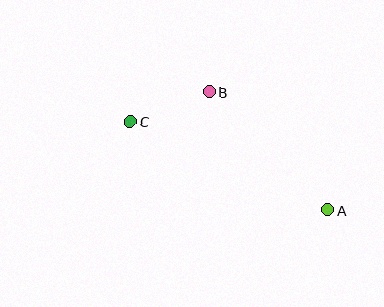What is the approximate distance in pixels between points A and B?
The distance between A and B is approximately 167 pixels.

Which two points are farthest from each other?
Points A and C are farthest from each other.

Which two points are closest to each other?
Points B and C are closest to each other.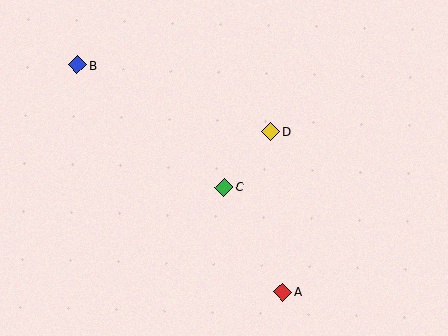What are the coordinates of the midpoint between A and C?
The midpoint between A and C is at (253, 239).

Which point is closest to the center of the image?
Point C at (224, 187) is closest to the center.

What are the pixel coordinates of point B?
Point B is at (78, 65).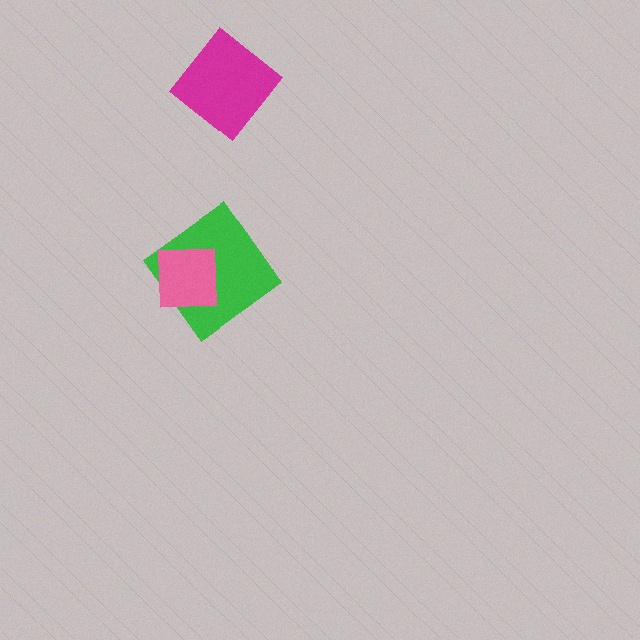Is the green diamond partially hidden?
Yes, it is partially covered by another shape.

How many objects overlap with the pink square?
1 object overlaps with the pink square.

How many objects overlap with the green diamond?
1 object overlaps with the green diamond.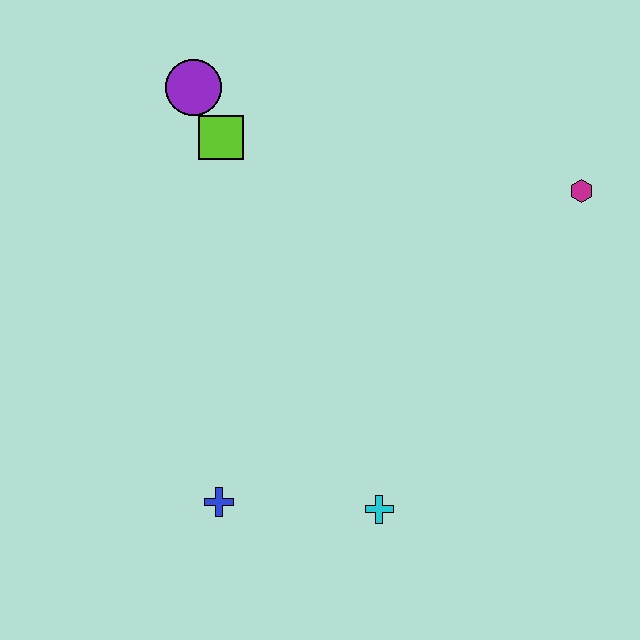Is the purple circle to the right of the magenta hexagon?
No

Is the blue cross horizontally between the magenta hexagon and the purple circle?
Yes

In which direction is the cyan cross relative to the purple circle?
The cyan cross is below the purple circle.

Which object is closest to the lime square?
The purple circle is closest to the lime square.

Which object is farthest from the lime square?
The cyan cross is farthest from the lime square.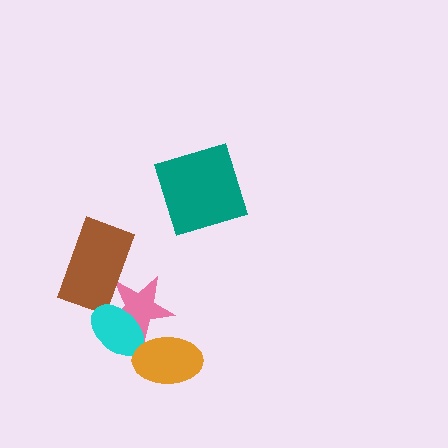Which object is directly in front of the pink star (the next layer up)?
The brown rectangle is directly in front of the pink star.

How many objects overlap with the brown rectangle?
1 object overlaps with the brown rectangle.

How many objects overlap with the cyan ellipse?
2 objects overlap with the cyan ellipse.